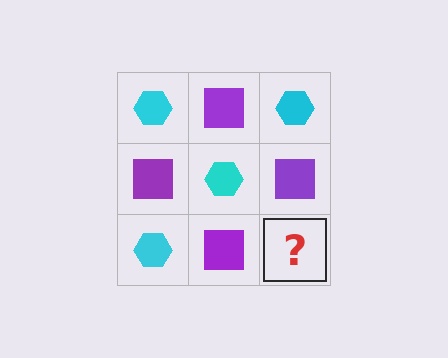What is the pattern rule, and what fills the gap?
The rule is that it alternates cyan hexagon and purple square in a checkerboard pattern. The gap should be filled with a cyan hexagon.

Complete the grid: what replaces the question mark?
The question mark should be replaced with a cyan hexagon.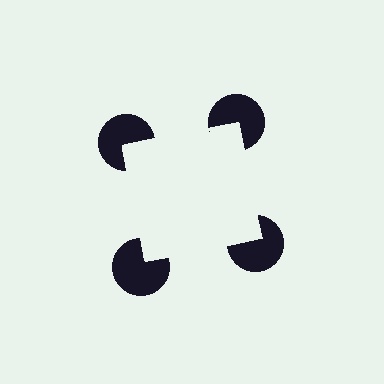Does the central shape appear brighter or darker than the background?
It typically appears slightly brighter than the background, even though no actual brightness change is drawn.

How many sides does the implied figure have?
4 sides.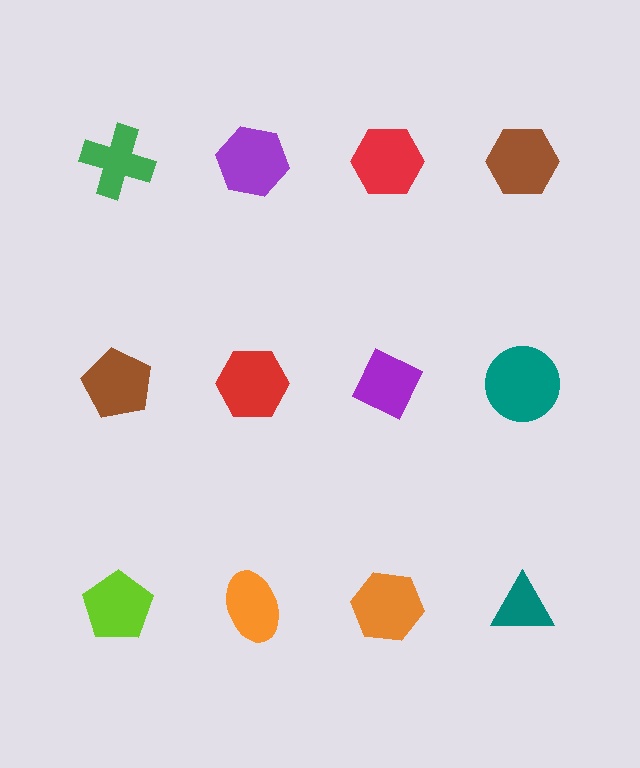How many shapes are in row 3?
4 shapes.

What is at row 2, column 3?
A purple diamond.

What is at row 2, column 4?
A teal circle.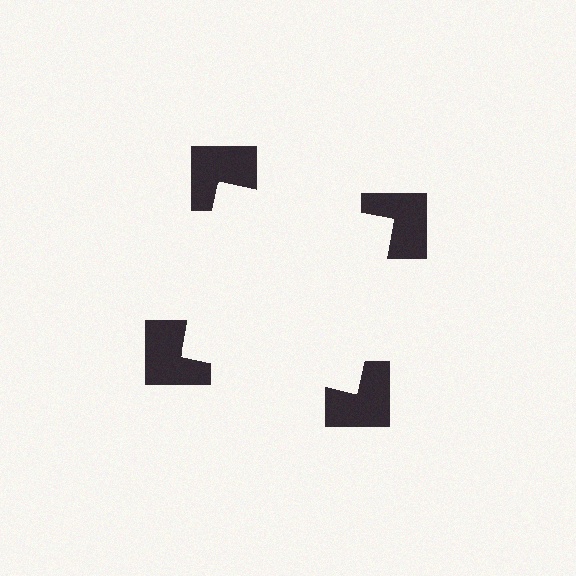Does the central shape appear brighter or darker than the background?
It typically appears slightly brighter than the background, even though no actual brightness change is drawn.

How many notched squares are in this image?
There are 4 — one at each vertex of the illusory square.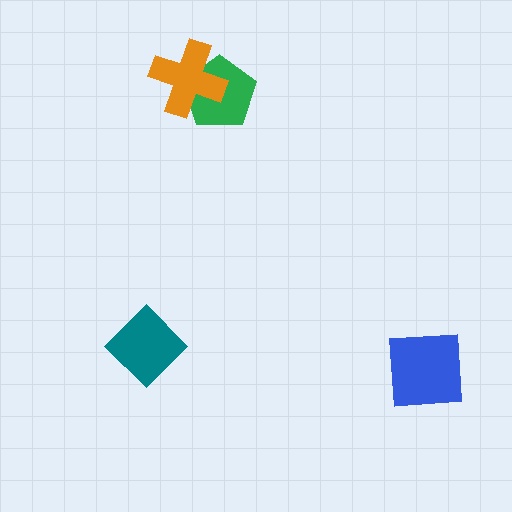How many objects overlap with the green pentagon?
1 object overlaps with the green pentagon.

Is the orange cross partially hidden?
No, no other shape covers it.